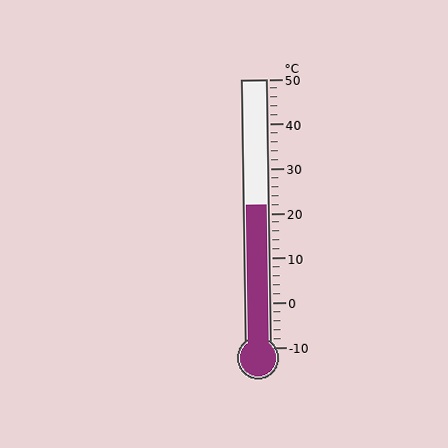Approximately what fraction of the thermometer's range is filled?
The thermometer is filled to approximately 55% of its range.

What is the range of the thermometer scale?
The thermometer scale ranges from -10°C to 50°C.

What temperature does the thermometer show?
The thermometer shows approximately 22°C.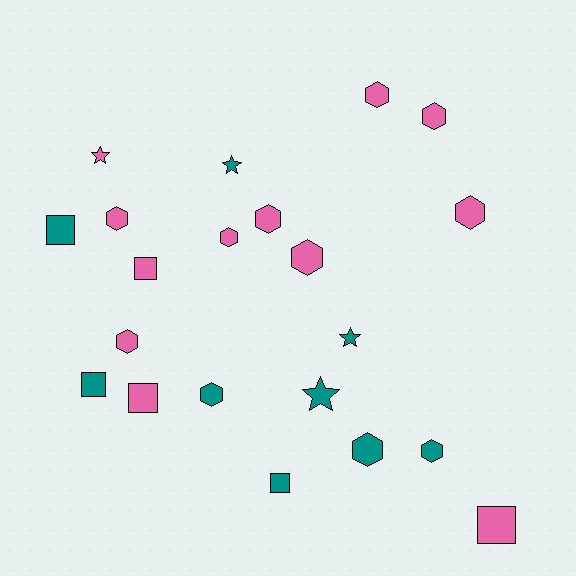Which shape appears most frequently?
Hexagon, with 11 objects.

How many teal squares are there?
There are 3 teal squares.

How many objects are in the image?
There are 21 objects.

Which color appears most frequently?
Pink, with 12 objects.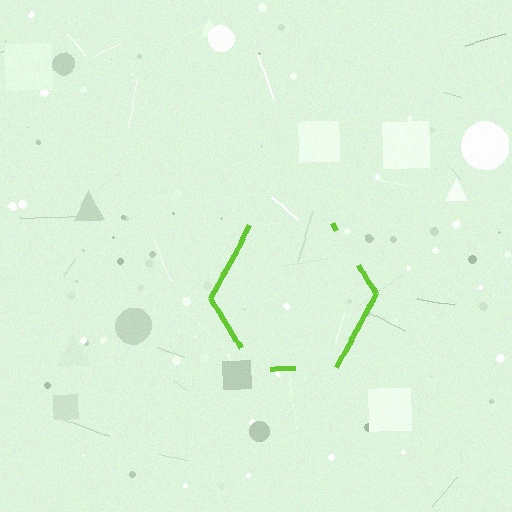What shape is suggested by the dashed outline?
The dashed outline suggests a hexagon.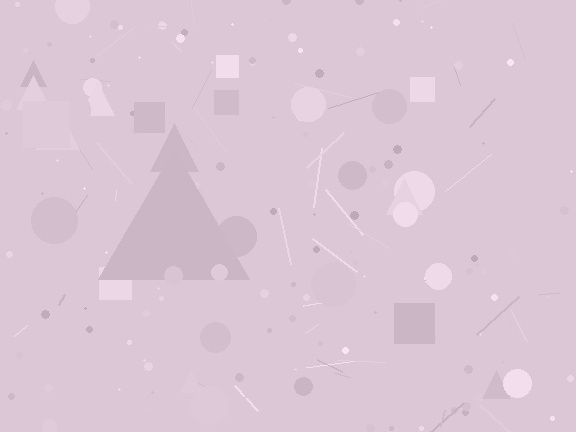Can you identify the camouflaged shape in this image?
The camouflaged shape is a triangle.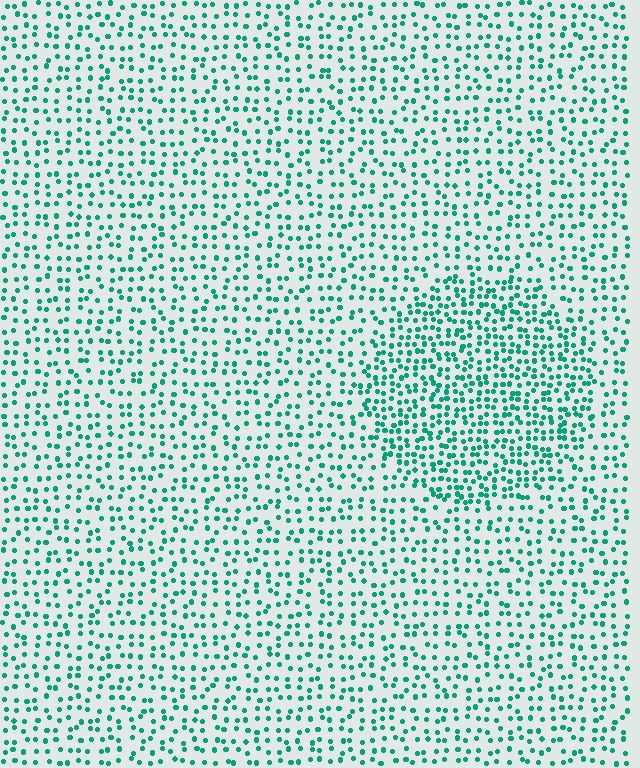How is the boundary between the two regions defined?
The boundary is defined by a change in element density (approximately 1.8x ratio). All elements are the same color, size, and shape.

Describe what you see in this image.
The image contains small teal elements arranged at two different densities. A circle-shaped region is visible where the elements are more densely packed than the surrounding area.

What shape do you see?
I see a circle.